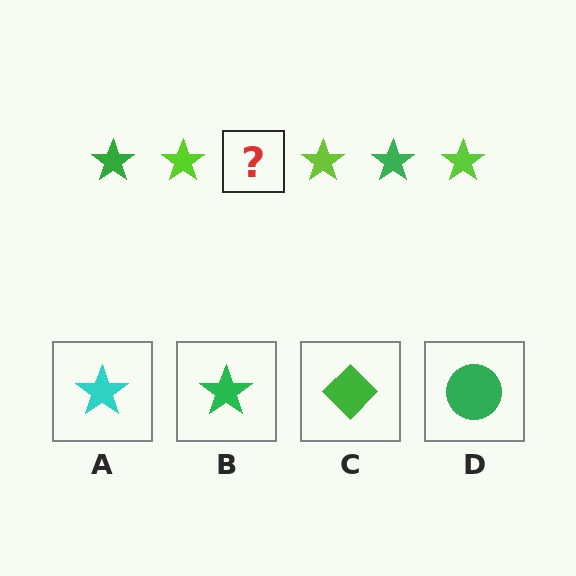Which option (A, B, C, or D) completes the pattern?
B.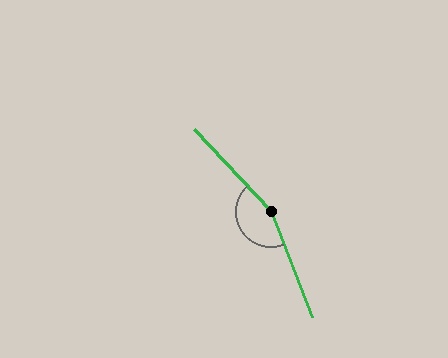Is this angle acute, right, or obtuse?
It is obtuse.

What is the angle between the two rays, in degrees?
Approximately 158 degrees.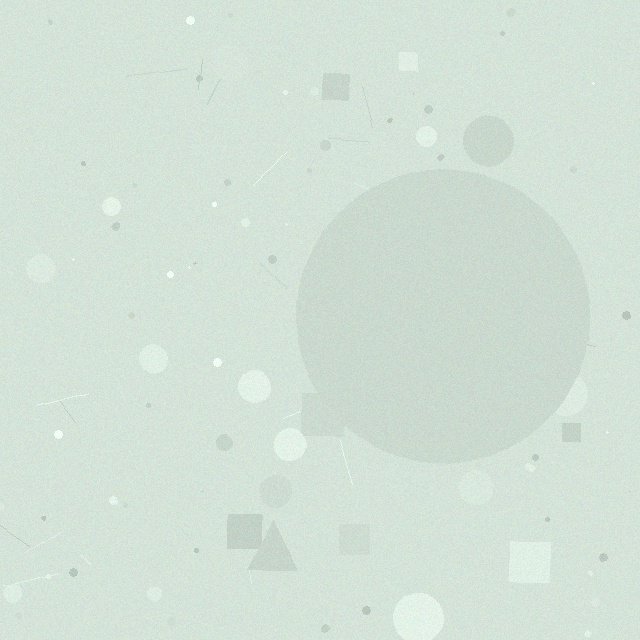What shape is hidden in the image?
A circle is hidden in the image.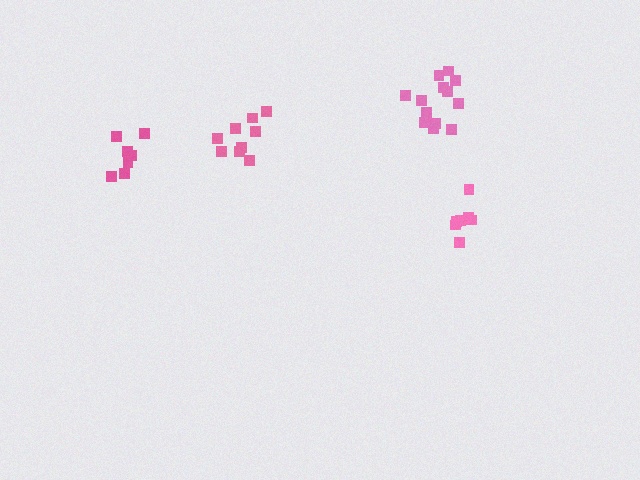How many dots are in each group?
Group 1: 7 dots, Group 2: 9 dots, Group 3: 7 dots, Group 4: 13 dots (36 total).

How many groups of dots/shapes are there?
There are 4 groups.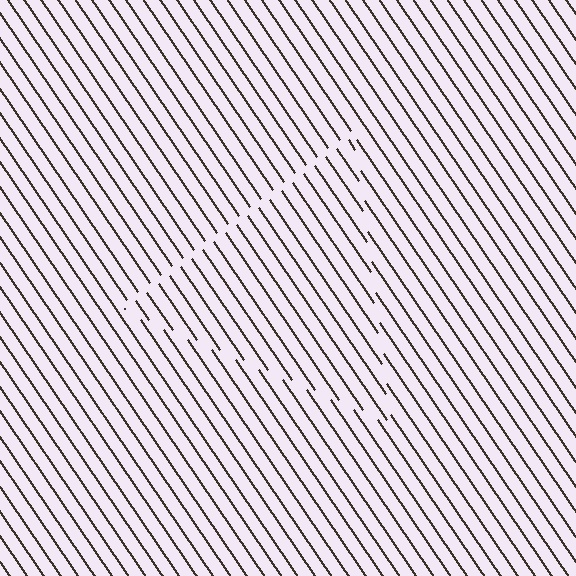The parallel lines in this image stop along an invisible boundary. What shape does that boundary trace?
An illusory triangle. The interior of the shape contains the same grating, shifted by half a period — the contour is defined by the phase discontinuity where line-ends from the inner and outer gratings abut.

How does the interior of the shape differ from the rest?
The interior of the shape contains the same grating, shifted by half a period — the contour is defined by the phase discontinuity where line-ends from the inner and outer gratings abut.